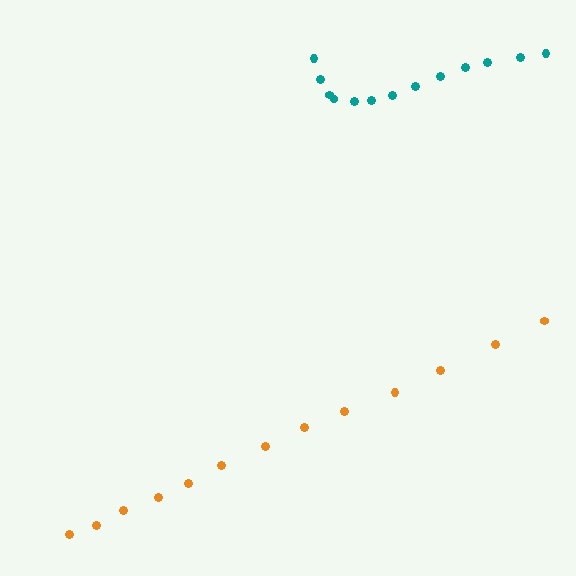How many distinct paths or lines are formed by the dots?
There are 2 distinct paths.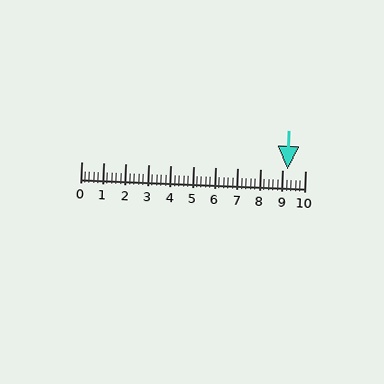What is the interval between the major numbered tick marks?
The major tick marks are spaced 1 units apart.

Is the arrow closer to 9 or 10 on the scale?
The arrow is closer to 9.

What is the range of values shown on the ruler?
The ruler shows values from 0 to 10.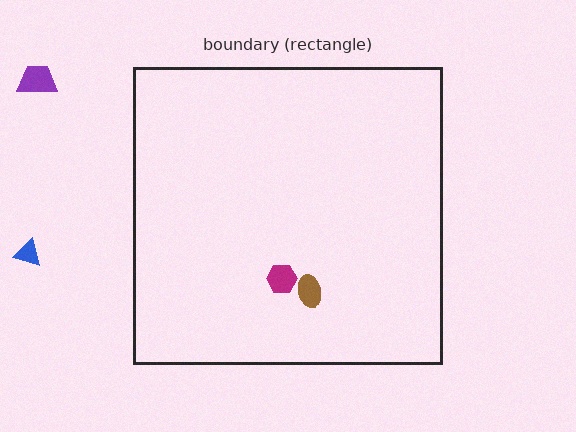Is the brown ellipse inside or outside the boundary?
Inside.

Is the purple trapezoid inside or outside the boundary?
Outside.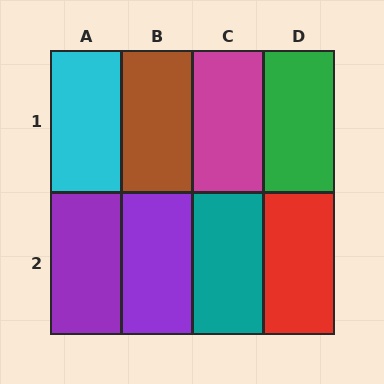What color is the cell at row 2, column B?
Purple.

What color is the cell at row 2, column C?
Teal.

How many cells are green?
1 cell is green.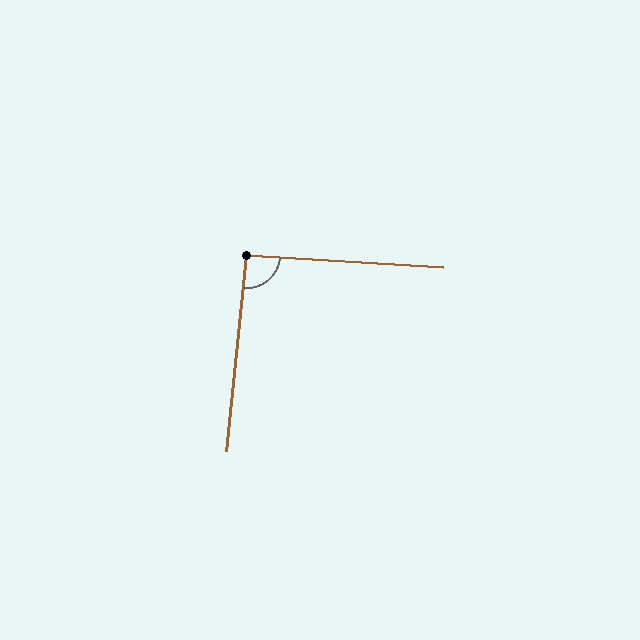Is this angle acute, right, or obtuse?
It is approximately a right angle.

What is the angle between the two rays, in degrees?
Approximately 92 degrees.